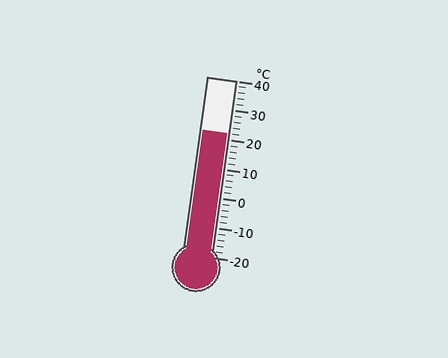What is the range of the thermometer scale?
The thermometer scale ranges from -20°C to 40°C.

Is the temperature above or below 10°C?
The temperature is above 10°C.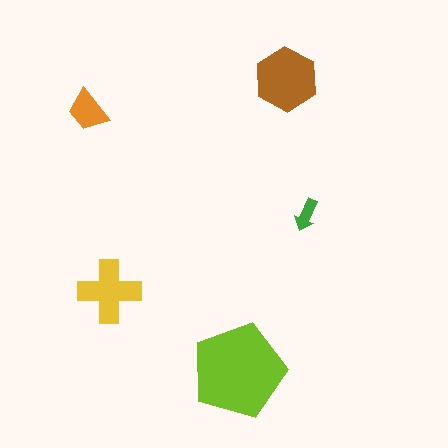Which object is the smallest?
The green arrow.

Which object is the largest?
The lime pentagon.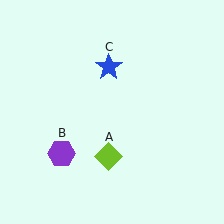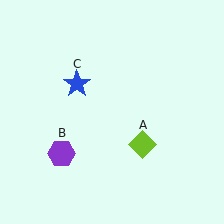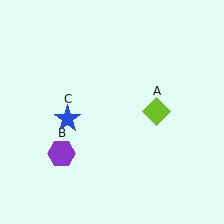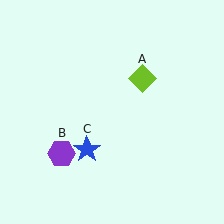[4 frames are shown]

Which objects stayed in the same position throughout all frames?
Purple hexagon (object B) remained stationary.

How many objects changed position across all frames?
2 objects changed position: lime diamond (object A), blue star (object C).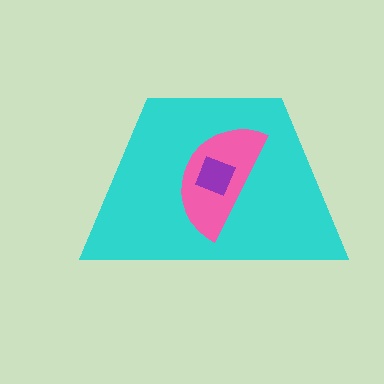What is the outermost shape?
The cyan trapezoid.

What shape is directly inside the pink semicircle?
The purple diamond.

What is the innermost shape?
The purple diamond.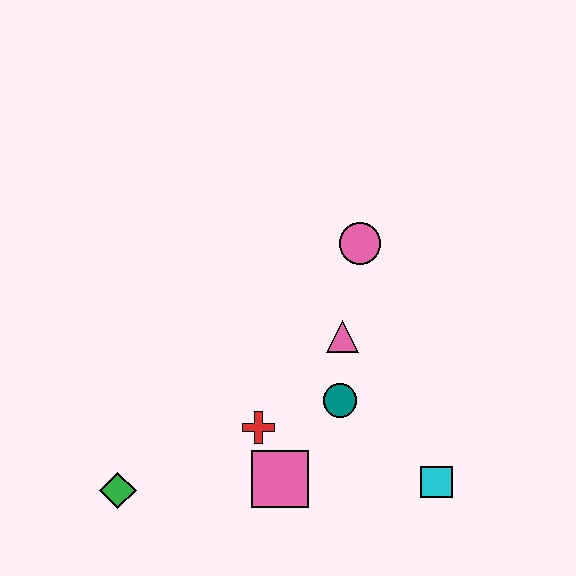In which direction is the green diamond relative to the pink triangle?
The green diamond is to the left of the pink triangle.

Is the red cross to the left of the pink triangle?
Yes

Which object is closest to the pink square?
The red cross is closest to the pink square.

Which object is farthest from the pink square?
The pink circle is farthest from the pink square.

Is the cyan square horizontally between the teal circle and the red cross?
No